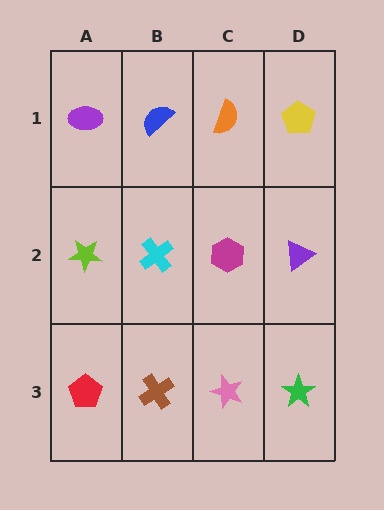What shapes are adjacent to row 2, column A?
A purple ellipse (row 1, column A), a red pentagon (row 3, column A), a cyan cross (row 2, column B).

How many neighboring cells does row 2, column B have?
4.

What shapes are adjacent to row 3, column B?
A cyan cross (row 2, column B), a red pentagon (row 3, column A), a pink star (row 3, column C).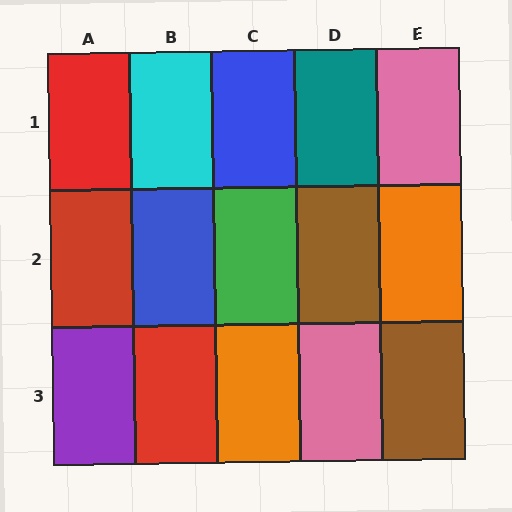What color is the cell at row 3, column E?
Brown.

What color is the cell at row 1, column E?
Pink.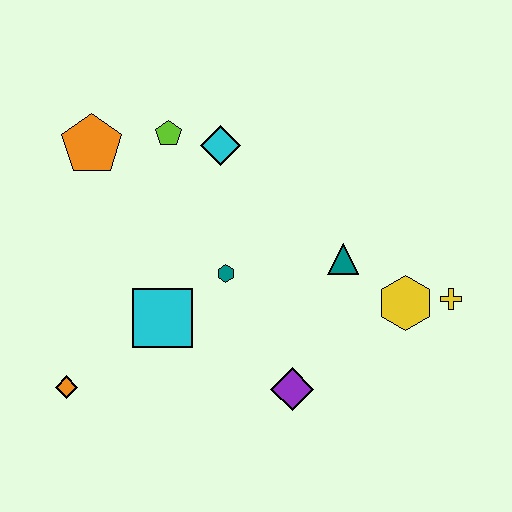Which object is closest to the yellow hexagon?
The yellow cross is closest to the yellow hexagon.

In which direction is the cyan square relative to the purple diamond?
The cyan square is to the left of the purple diamond.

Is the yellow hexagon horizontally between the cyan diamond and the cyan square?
No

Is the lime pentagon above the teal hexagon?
Yes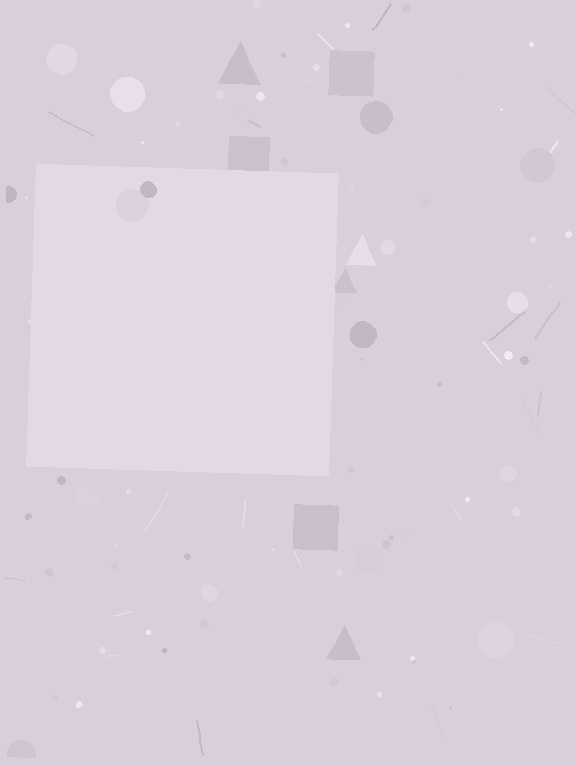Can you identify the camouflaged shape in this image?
The camouflaged shape is a square.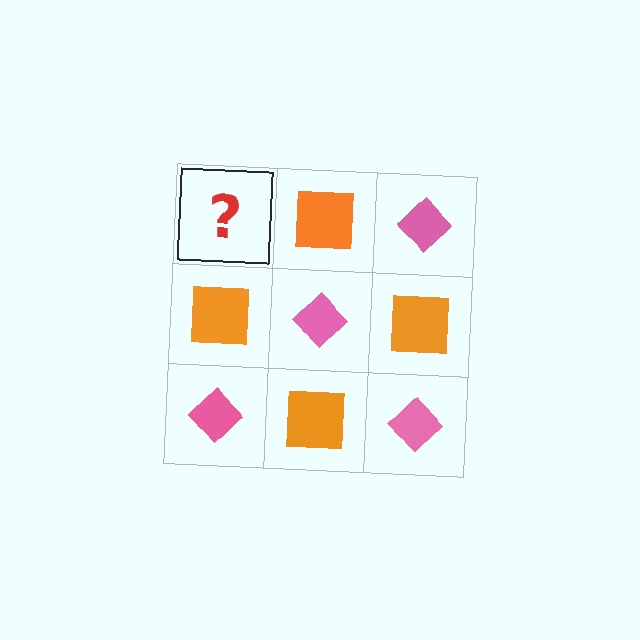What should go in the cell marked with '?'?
The missing cell should contain a pink diamond.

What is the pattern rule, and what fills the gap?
The rule is that it alternates pink diamond and orange square in a checkerboard pattern. The gap should be filled with a pink diamond.